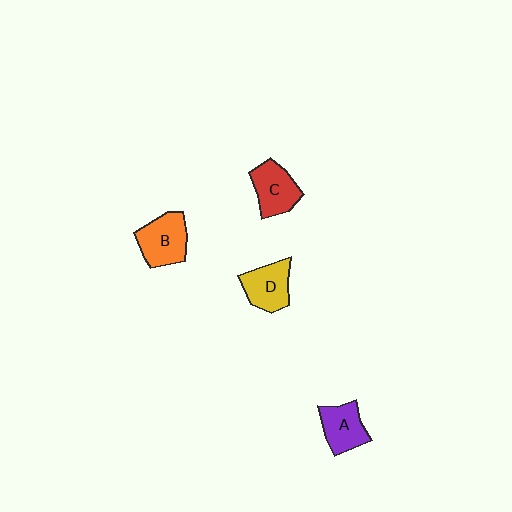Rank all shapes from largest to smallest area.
From largest to smallest: B (orange), C (red), D (yellow), A (purple).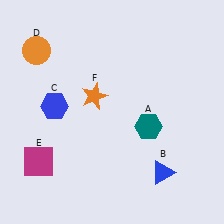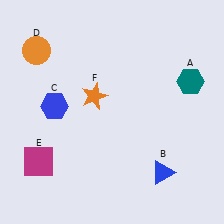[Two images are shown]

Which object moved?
The teal hexagon (A) moved up.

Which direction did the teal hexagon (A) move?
The teal hexagon (A) moved up.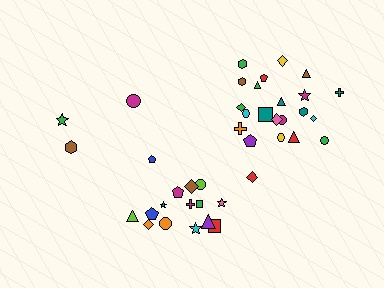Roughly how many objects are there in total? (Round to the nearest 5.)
Roughly 40 objects in total.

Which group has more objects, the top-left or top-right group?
The top-right group.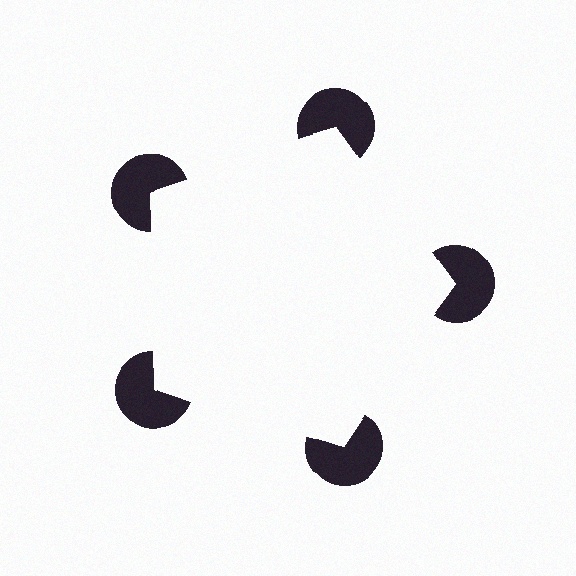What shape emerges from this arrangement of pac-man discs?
An illusory pentagon — its edges are inferred from the aligned wedge cuts in the pac-man discs, not physically drawn.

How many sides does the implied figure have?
5 sides.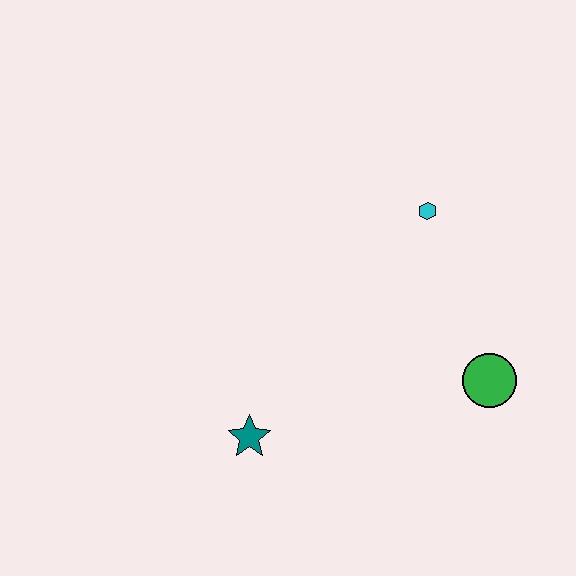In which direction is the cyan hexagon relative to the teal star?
The cyan hexagon is above the teal star.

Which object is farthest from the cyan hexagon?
The teal star is farthest from the cyan hexagon.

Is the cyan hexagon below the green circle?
No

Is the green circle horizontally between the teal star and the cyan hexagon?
No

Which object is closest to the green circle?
The cyan hexagon is closest to the green circle.